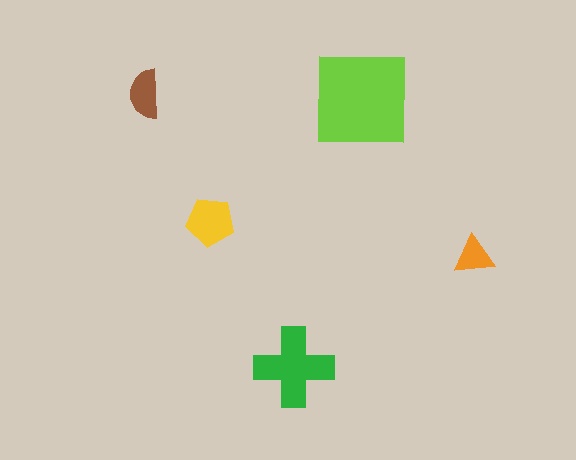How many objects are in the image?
There are 5 objects in the image.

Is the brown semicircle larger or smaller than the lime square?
Smaller.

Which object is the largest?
The lime square.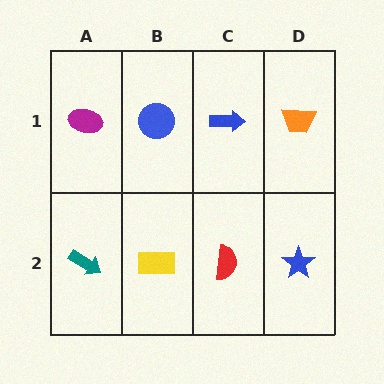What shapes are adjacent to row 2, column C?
A blue arrow (row 1, column C), a yellow rectangle (row 2, column B), a blue star (row 2, column D).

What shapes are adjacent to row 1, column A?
A teal arrow (row 2, column A), a blue circle (row 1, column B).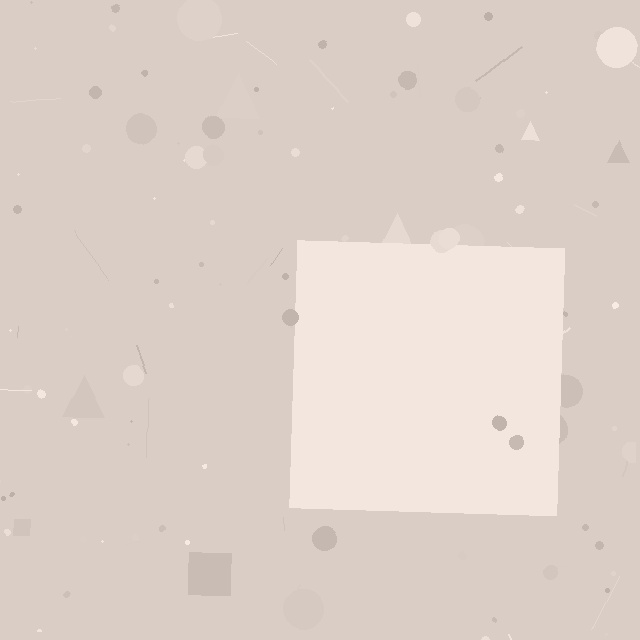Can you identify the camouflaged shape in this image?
The camouflaged shape is a square.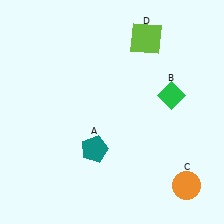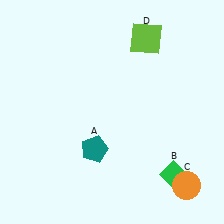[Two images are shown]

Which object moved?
The green diamond (B) moved down.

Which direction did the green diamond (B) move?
The green diamond (B) moved down.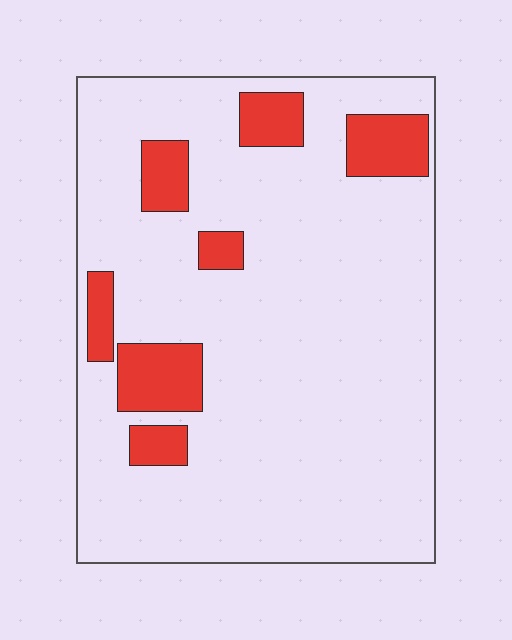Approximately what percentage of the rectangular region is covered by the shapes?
Approximately 15%.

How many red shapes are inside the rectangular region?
7.